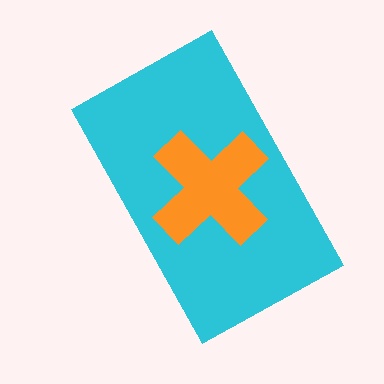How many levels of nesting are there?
2.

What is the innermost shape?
The orange cross.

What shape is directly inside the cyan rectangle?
The orange cross.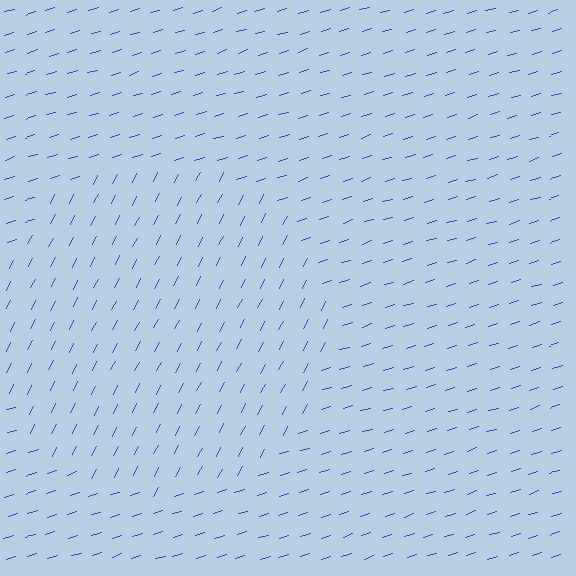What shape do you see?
I see a circle.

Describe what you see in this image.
The image is filled with small blue line segments. A circle region in the image has lines oriented differently from the surrounding lines, creating a visible texture boundary.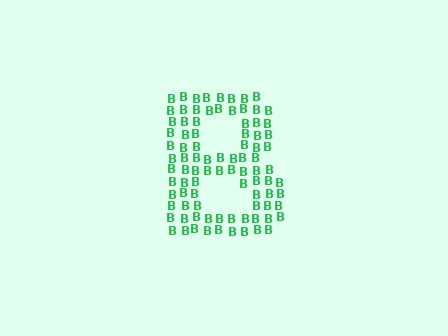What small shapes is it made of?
It is made of small letter B's.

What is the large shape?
The large shape is the letter B.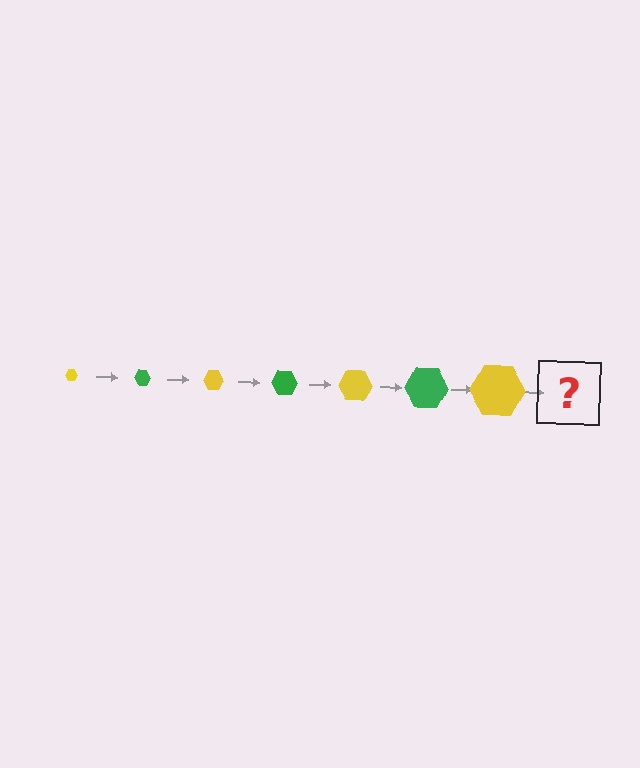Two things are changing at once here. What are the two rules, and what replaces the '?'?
The two rules are that the hexagon grows larger each step and the color cycles through yellow and green. The '?' should be a green hexagon, larger than the previous one.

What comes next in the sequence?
The next element should be a green hexagon, larger than the previous one.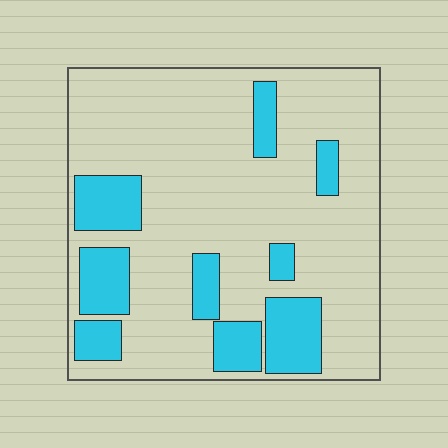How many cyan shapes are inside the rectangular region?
9.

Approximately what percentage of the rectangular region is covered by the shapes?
Approximately 20%.